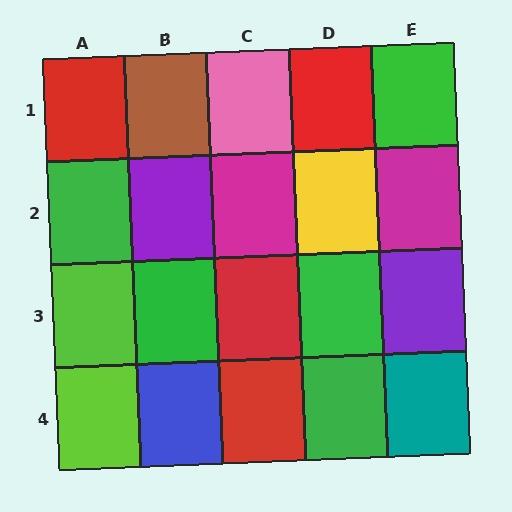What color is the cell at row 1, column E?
Green.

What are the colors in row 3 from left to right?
Lime, green, red, green, purple.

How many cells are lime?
2 cells are lime.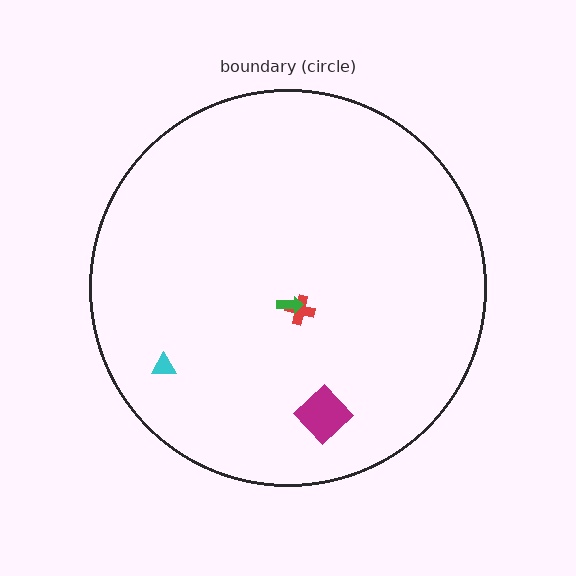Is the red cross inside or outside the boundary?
Inside.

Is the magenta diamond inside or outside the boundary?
Inside.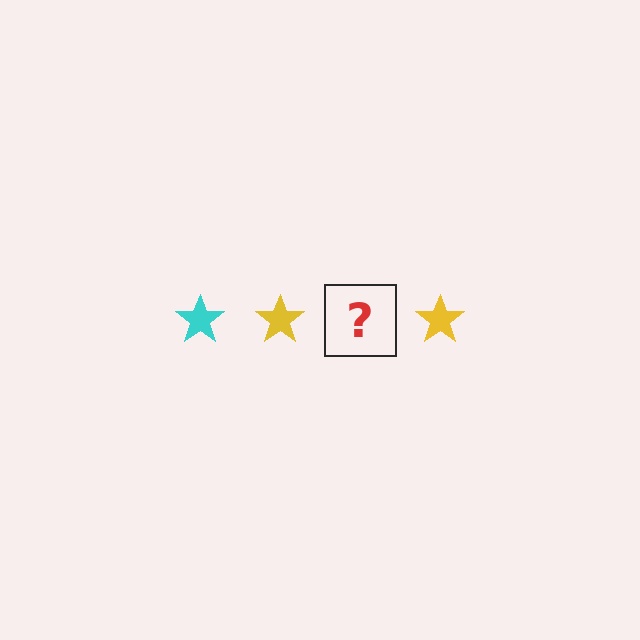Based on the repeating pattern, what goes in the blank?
The blank should be a cyan star.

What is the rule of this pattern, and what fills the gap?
The rule is that the pattern cycles through cyan, yellow stars. The gap should be filled with a cyan star.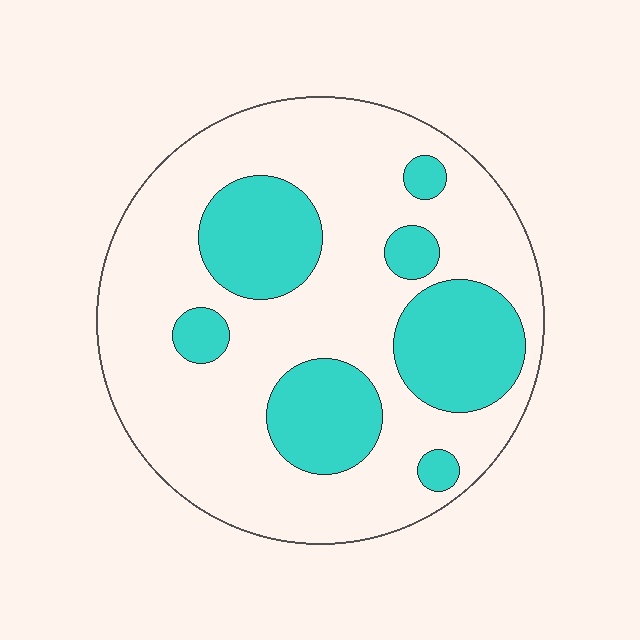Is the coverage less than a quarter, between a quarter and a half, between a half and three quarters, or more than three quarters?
Between a quarter and a half.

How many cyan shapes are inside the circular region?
7.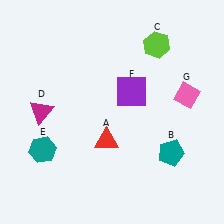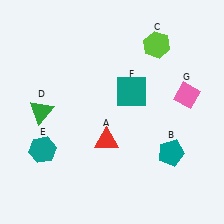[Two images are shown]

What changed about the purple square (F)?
In Image 1, F is purple. In Image 2, it changed to teal.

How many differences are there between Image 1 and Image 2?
There are 2 differences between the two images.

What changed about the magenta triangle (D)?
In Image 1, D is magenta. In Image 2, it changed to green.